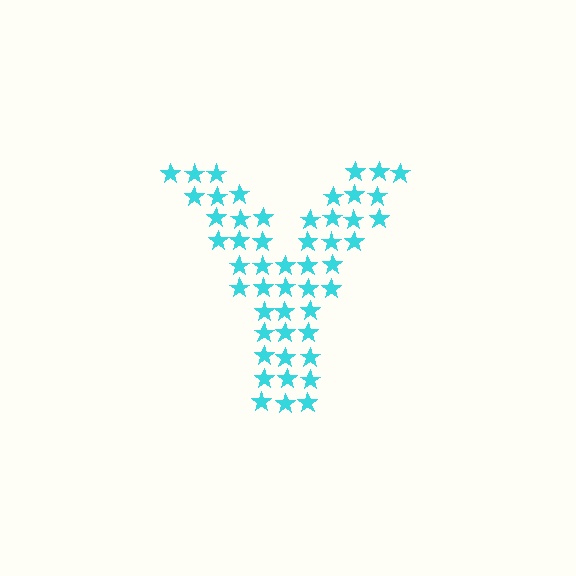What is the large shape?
The large shape is the letter Y.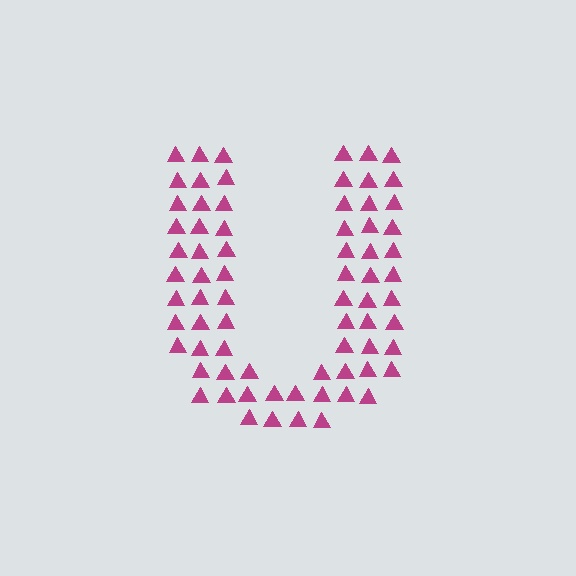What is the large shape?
The large shape is the letter U.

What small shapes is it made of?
It is made of small triangles.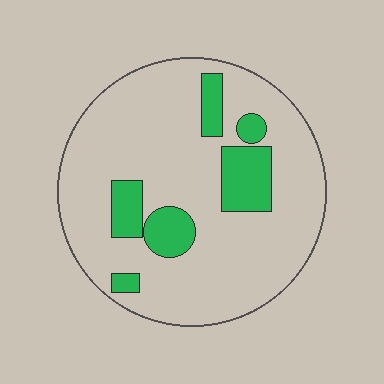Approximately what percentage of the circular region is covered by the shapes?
Approximately 20%.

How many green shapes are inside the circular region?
6.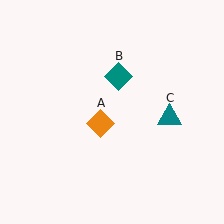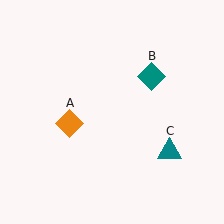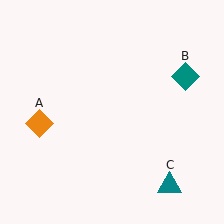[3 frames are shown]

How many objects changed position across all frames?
3 objects changed position: orange diamond (object A), teal diamond (object B), teal triangle (object C).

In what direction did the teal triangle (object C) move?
The teal triangle (object C) moved down.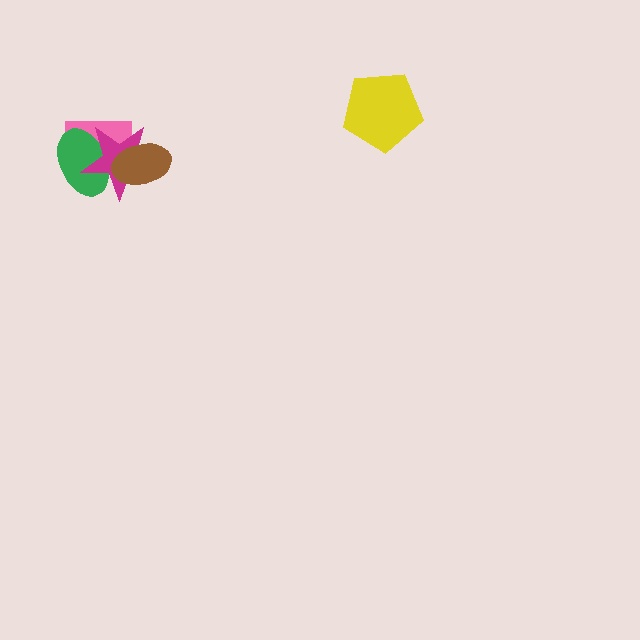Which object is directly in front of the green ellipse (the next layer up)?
The magenta star is directly in front of the green ellipse.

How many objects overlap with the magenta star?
3 objects overlap with the magenta star.